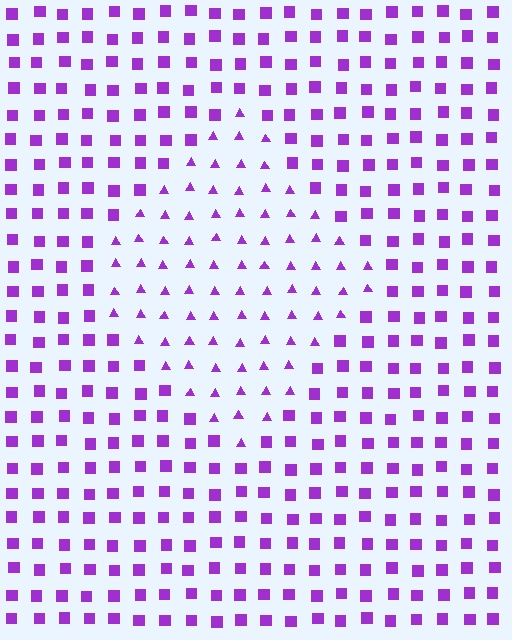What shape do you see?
I see a diamond.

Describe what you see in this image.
The image is filled with small purple elements arranged in a uniform grid. A diamond-shaped region contains triangles, while the surrounding area contains squares. The boundary is defined purely by the change in element shape.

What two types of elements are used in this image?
The image uses triangles inside the diamond region and squares outside it.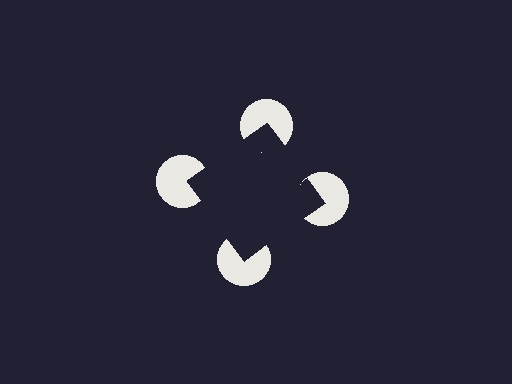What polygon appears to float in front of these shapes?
An illusory square — its edges are inferred from the aligned wedge cuts in the pac-man discs, not physically drawn.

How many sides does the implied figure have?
4 sides.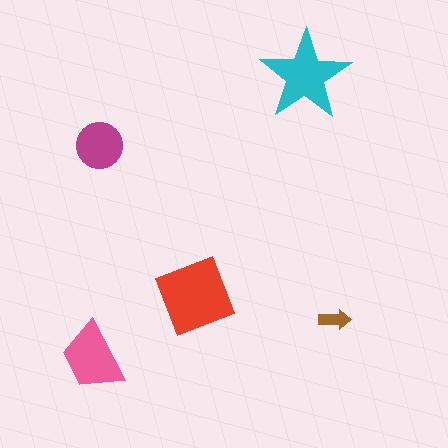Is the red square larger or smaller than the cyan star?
Larger.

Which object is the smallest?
The brown arrow.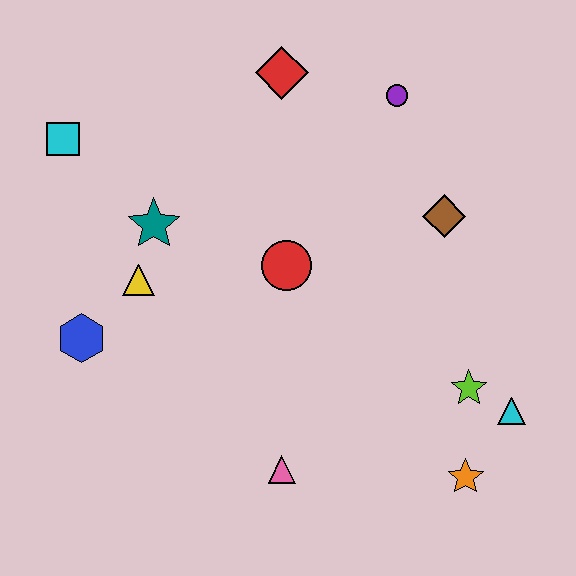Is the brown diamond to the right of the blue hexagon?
Yes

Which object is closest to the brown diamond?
The purple circle is closest to the brown diamond.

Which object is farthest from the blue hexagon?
The cyan triangle is farthest from the blue hexagon.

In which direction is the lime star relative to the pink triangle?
The lime star is to the right of the pink triangle.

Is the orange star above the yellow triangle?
No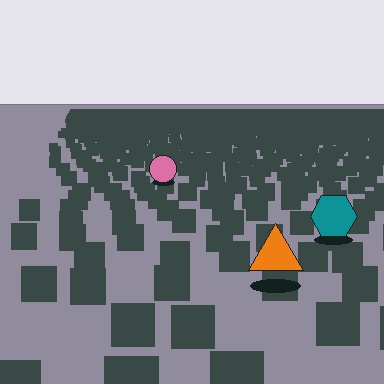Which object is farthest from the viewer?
The pink circle is farthest from the viewer. It appears smaller and the ground texture around it is denser.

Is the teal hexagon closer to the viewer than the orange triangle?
No. The orange triangle is closer — you can tell from the texture gradient: the ground texture is coarser near it.